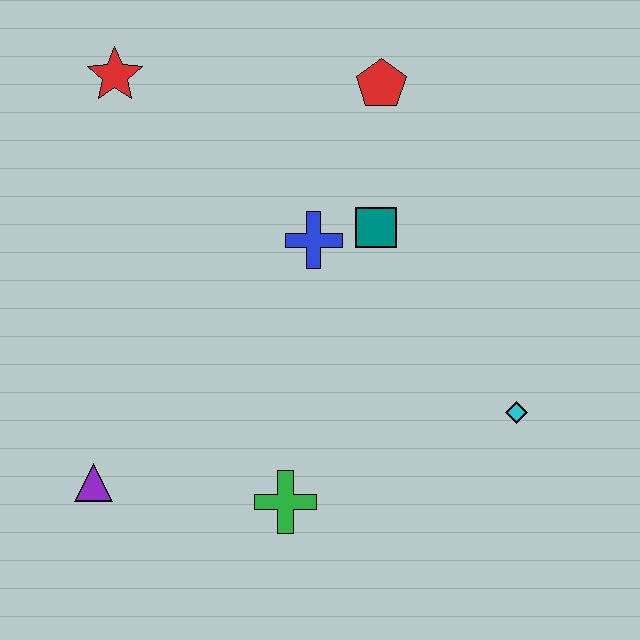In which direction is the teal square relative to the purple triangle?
The teal square is to the right of the purple triangle.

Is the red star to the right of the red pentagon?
No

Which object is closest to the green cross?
The purple triangle is closest to the green cross.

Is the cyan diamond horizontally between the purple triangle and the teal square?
No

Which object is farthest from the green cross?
The red star is farthest from the green cross.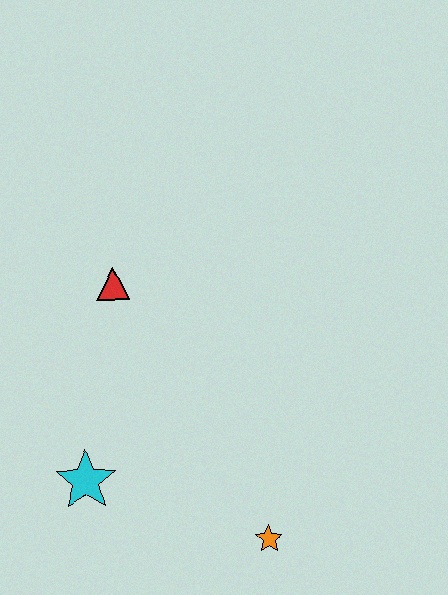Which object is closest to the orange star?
The cyan star is closest to the orange star.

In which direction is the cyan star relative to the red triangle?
The cyan star is below the red triangle.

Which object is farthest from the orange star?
The red triangle is farthest from the orange star.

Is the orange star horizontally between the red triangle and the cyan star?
No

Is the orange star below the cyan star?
Yes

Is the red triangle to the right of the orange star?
No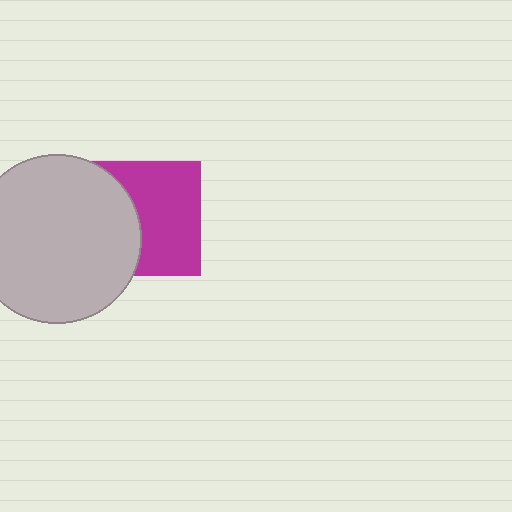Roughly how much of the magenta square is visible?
About half of it is visible (roughly 60%).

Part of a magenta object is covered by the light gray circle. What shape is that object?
It is a square.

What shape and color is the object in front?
The object in front is a light gray circle.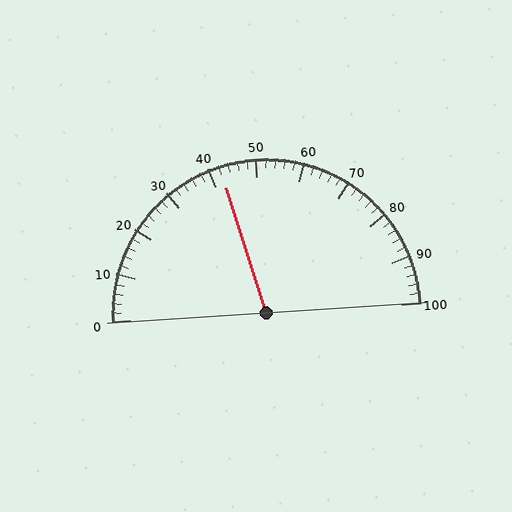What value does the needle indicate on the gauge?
The needle indicates approximately 42.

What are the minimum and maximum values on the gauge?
The gauge ranges from 0 to 100.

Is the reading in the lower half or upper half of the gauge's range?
The reading is in the lower half of the range (0 to 100).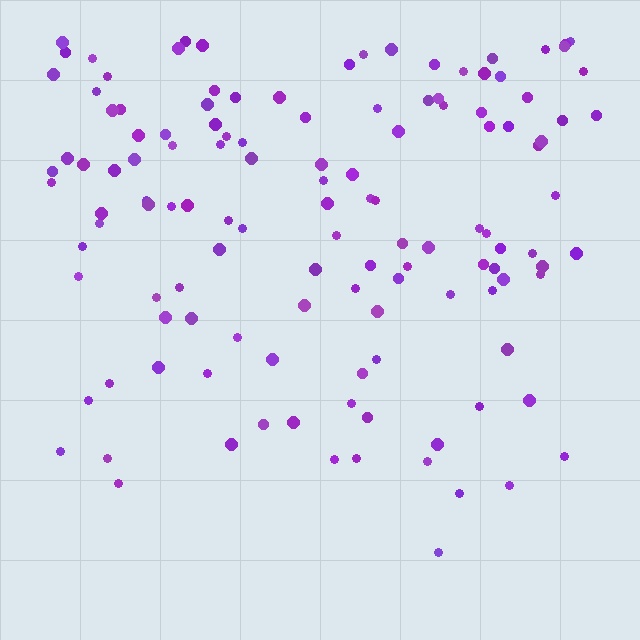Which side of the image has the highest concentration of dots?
The top.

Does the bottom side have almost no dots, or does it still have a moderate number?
Still a moderate number, just noticeably fewer than the top.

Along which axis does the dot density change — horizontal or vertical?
Vertical.